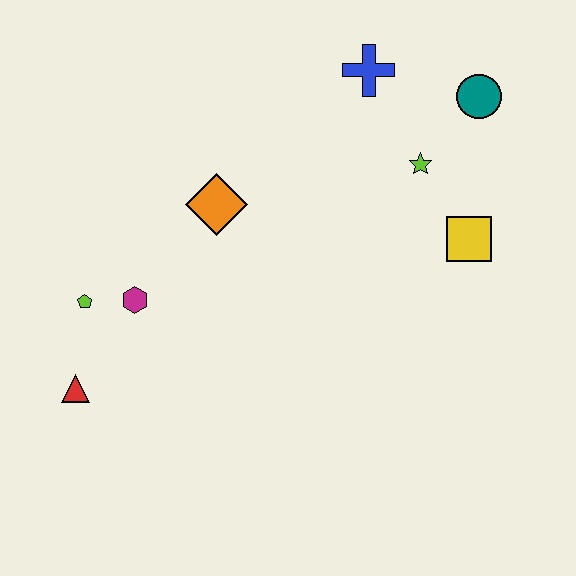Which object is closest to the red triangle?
The lime pentagon is closest to the red triangle.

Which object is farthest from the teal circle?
The red triangle is farthest from the teal circle.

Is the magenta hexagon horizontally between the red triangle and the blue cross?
Yes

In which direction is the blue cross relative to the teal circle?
The blue cross is to the left of the teal circle.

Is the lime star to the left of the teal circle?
Yes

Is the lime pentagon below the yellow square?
Yes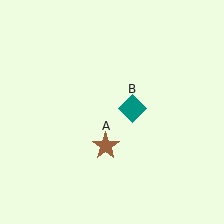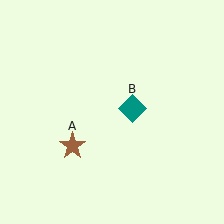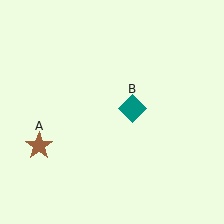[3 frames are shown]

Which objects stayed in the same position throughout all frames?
Teal diamond (object B) remained stationary.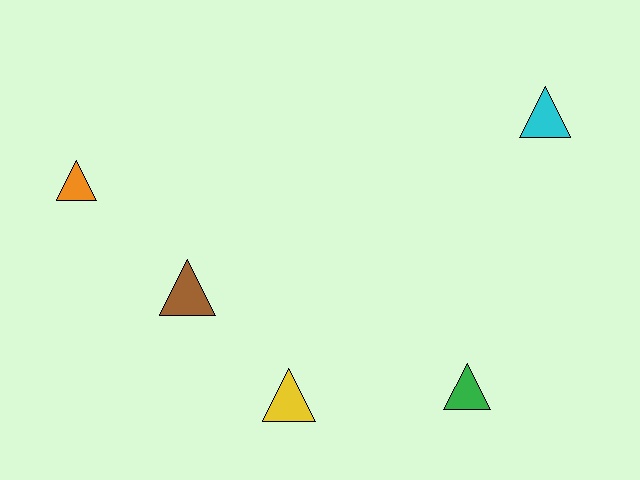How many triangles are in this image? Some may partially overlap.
There are 5 triangles.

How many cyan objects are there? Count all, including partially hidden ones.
There is 1 cyan object.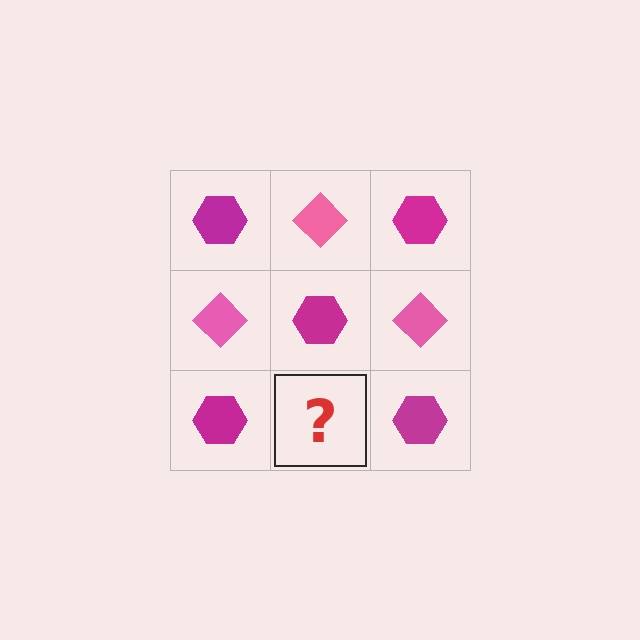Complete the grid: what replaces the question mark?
The question mark should be replaced with a pink diamond.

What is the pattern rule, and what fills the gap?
The rule is that it alternates magenta hexagon and pink diamond in a checkerboard pattern. The gap should be filled with a pink diamond.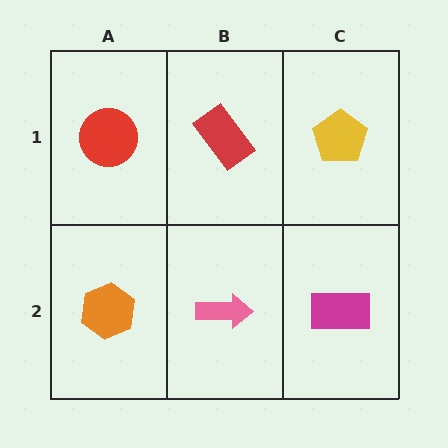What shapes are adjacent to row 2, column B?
A red rectangle (row 1, column B), an orange hexagon (row 2, column A), a magenta rectangle (row 2, column C).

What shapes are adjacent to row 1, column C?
A magenta rectangle (row 2, column C), a red rectangle (row 1, column B).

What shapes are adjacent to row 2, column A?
A red circle (row 1, column A), a pink arrow (row 2, column B).